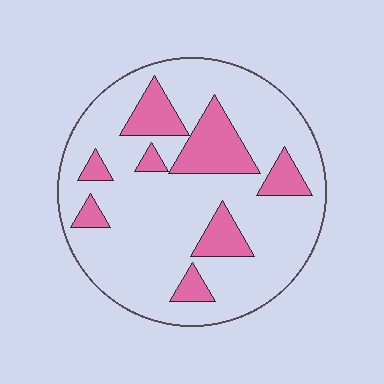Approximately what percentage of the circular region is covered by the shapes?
Approximately 20%.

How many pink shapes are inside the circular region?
8.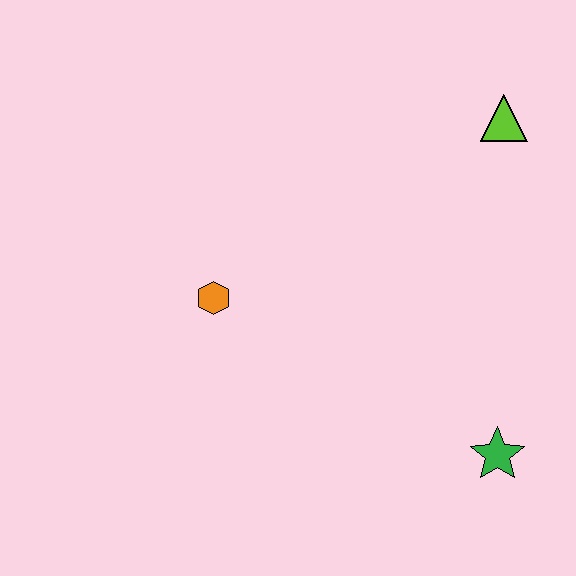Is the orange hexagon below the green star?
No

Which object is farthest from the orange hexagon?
The lime triangle is farthest from the orange hexagon.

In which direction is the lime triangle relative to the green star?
The lime triangle is above the green star.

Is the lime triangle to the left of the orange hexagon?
No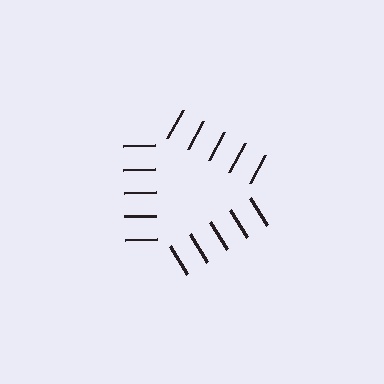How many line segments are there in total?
15 — 5 along each of the 3 edges.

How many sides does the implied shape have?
3 sides — the line-ends trace a triangle.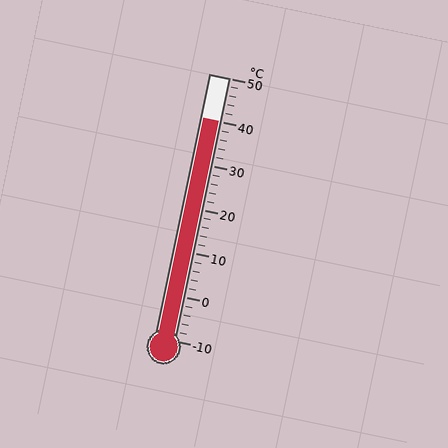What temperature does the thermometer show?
The thermometer shows approximately 40°C.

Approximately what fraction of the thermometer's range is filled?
The thermometer is filled to approximately 85% of its range.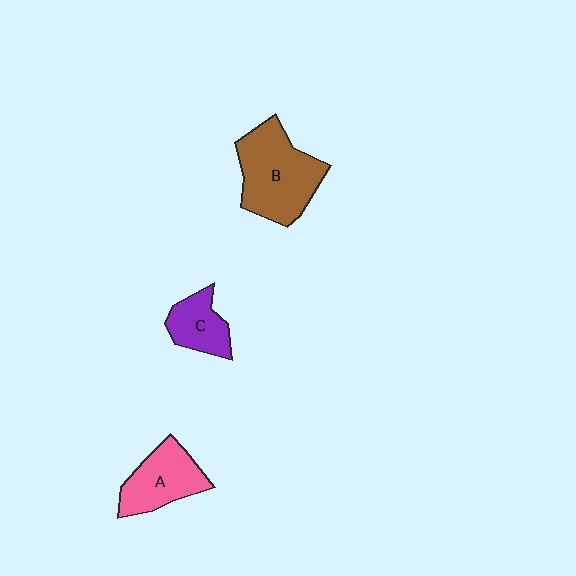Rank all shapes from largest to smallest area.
From largest to smallest: B (brown), A (pink), C (purple).